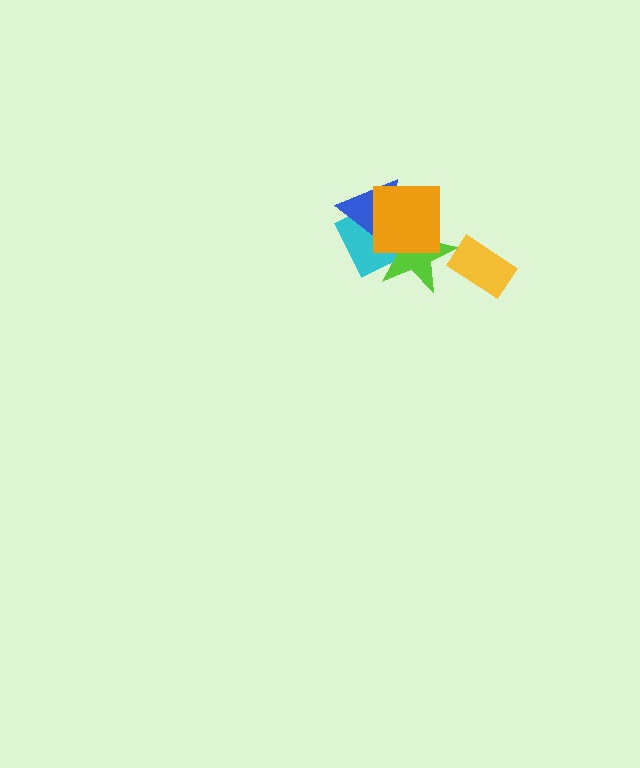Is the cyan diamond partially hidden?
Yes, it is partially covered by another shape.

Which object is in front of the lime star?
The orange square is in front of the lime star.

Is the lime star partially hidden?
Yes, it is partially covered by another shape.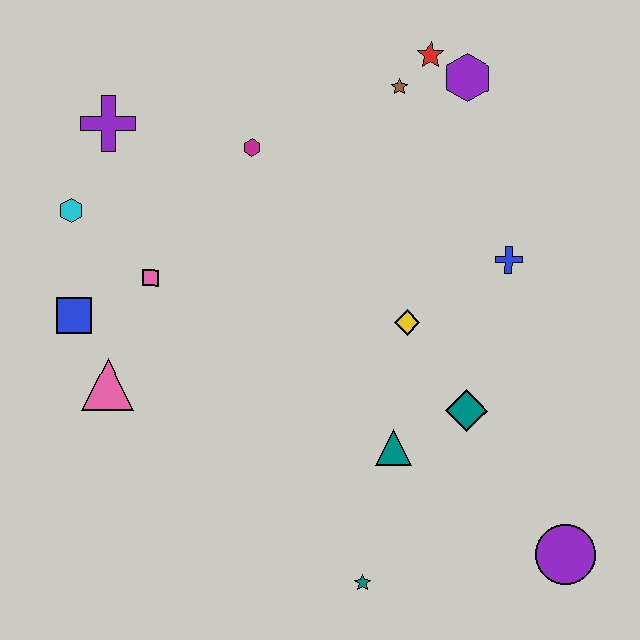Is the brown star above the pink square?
Yes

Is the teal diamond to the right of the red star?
Yes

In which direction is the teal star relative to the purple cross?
The teal star is below the purple cross.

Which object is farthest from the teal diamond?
The purple cross is farthest from the teal diamond.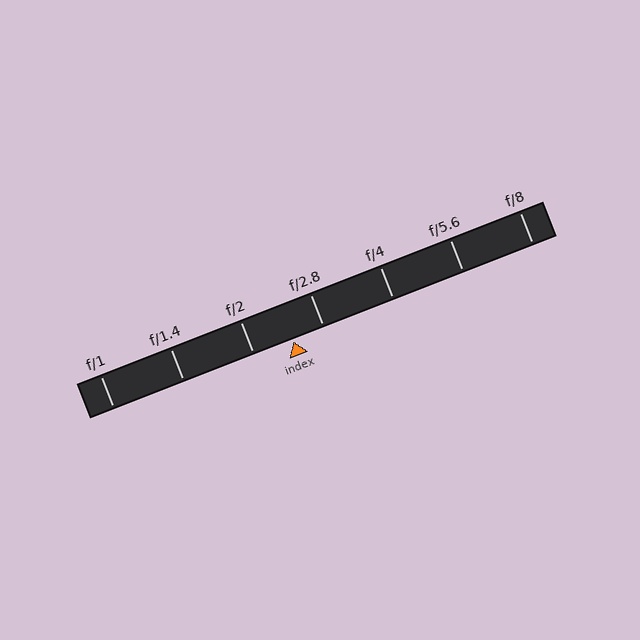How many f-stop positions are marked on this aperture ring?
There are 7 f-stop positions marked.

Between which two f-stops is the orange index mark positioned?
The index mark is between f/2 and f/2.8.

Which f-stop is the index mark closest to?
The index mark is closest to f/2.8.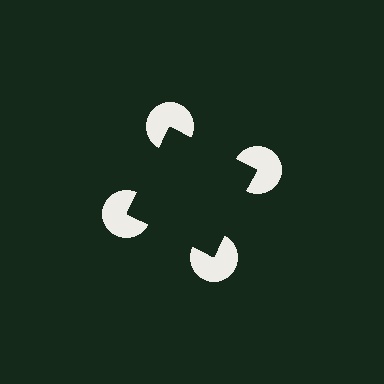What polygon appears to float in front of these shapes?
An illusory square — its edges are inferred from the aligned wedge cuts in the pac-man discs, not physically drawn.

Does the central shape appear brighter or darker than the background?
It typically appears slightly darker than the background, even though no actual brightness change is drawn.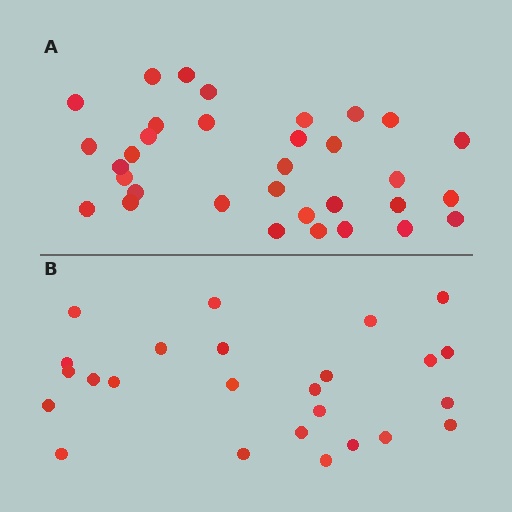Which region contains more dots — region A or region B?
Region A (the top region) has more dots.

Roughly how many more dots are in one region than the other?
Region A has roughly 8 or so more dots than region B.